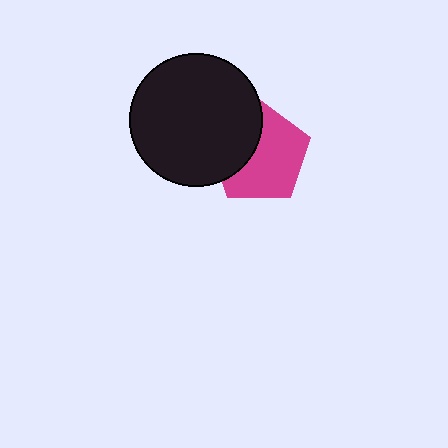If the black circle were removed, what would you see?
You would see the complete magenta pentagon.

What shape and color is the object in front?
The object in front is a black circle.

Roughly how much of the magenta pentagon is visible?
About half of it is visible (roughly 64%).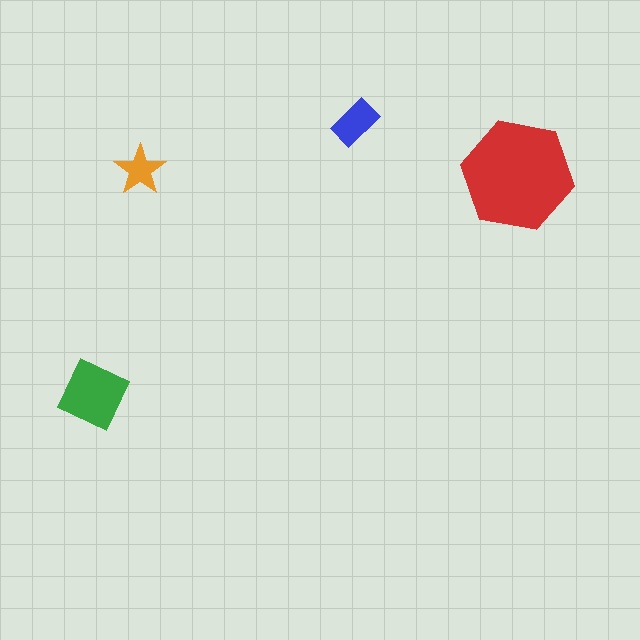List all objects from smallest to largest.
The orange star, the blue rectangle, the green square, the red hexagon.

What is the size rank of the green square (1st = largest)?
2nd.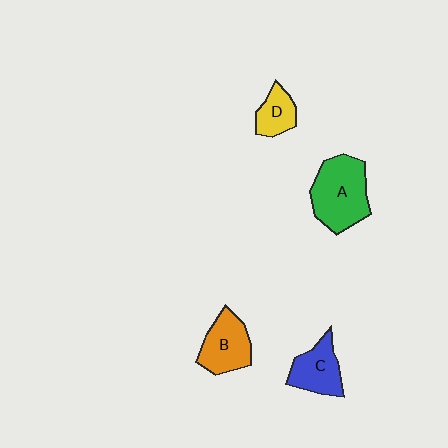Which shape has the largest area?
Shape A (green).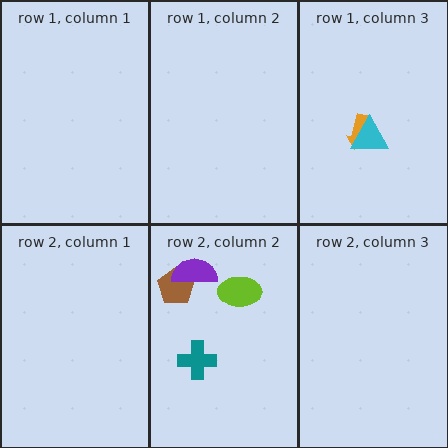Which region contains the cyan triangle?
The row 1, column 3 region.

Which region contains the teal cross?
The row 2, column 2 region.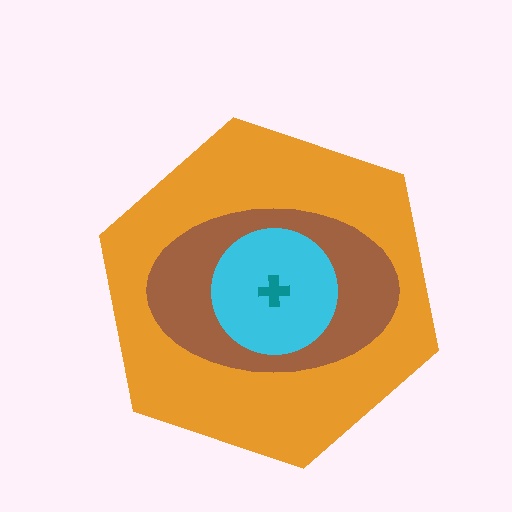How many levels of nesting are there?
4.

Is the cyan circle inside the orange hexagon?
Yes.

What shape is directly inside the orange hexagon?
The brown ellipse.